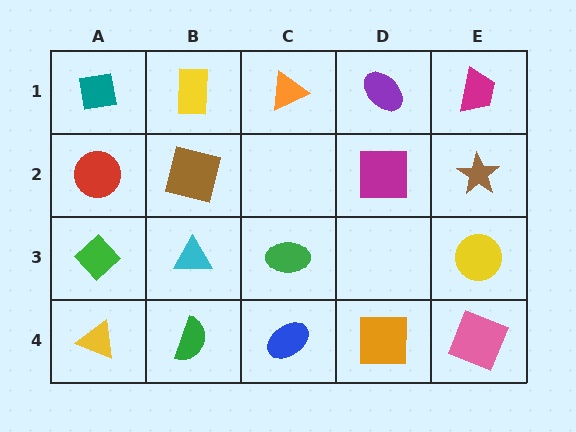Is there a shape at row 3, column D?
No, that cell is empty.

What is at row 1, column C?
An orange triangle.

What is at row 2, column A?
A red circle.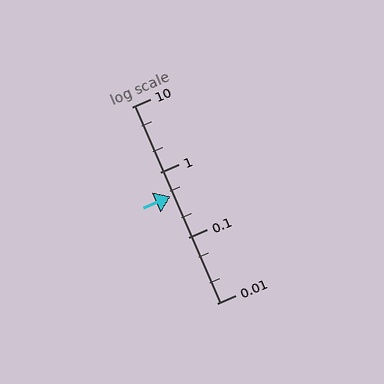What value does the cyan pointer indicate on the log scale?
The pointer indicates approximately 0.43.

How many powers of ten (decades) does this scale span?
The scale spans 3 decades, from 0.01 to 10.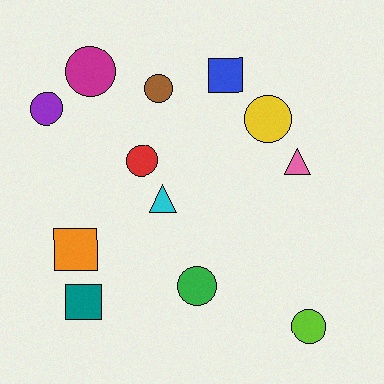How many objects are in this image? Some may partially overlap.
There are 12 objects.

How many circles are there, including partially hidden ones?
There are 7 circles.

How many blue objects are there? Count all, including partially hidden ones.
There is 1 blue object.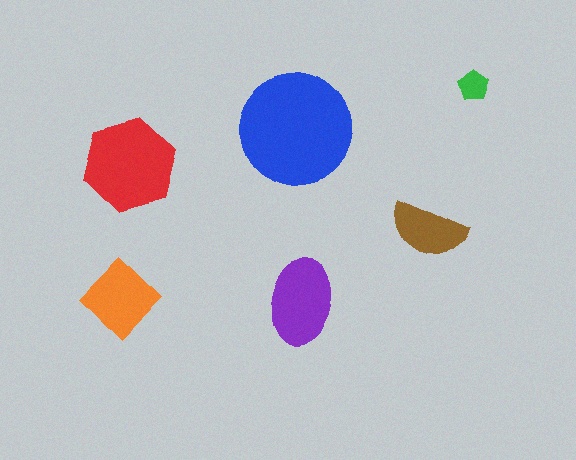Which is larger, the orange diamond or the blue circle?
The blue circle.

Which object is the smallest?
The green pentagon.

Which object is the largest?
The blue circle.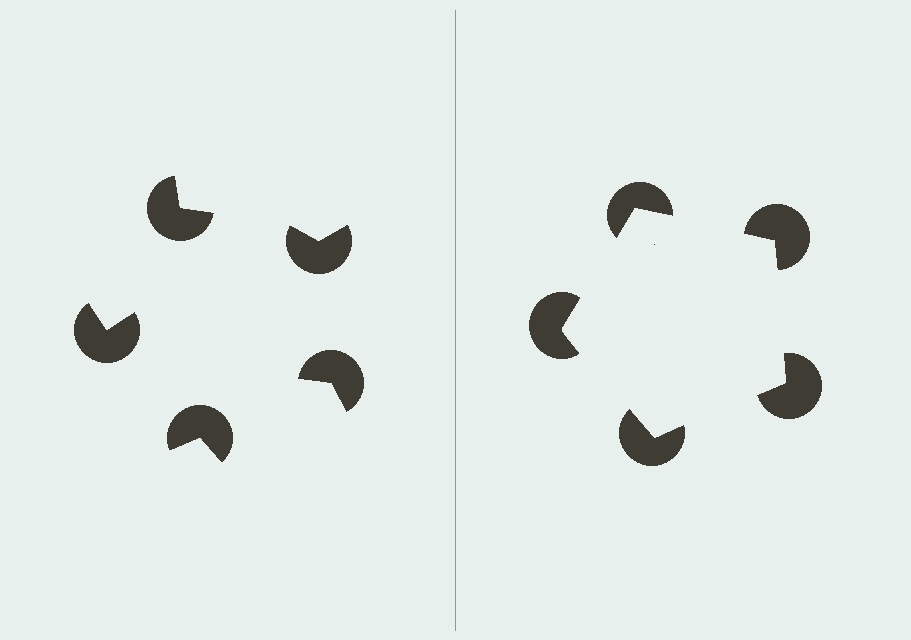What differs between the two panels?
The pac-man discs are positioned identically on both sides; only the wedge orientations differ. On the right they align to a pentagon; on the left they are misaligned.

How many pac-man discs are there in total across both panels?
10 — 5 on each side.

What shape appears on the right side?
An illusory pentagon.